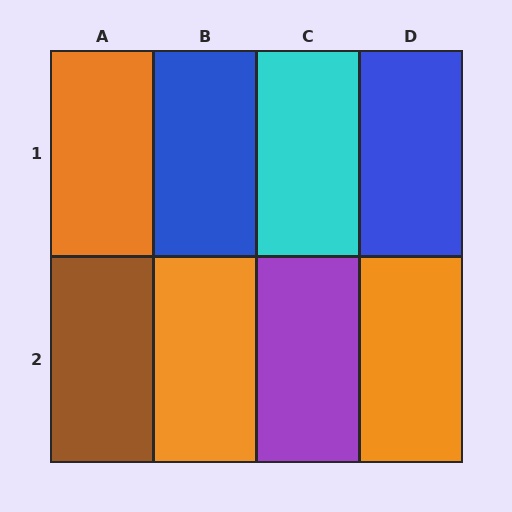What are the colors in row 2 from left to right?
Brown, orange, purple, orange.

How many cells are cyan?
1 cell is cyan.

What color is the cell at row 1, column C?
Cyan.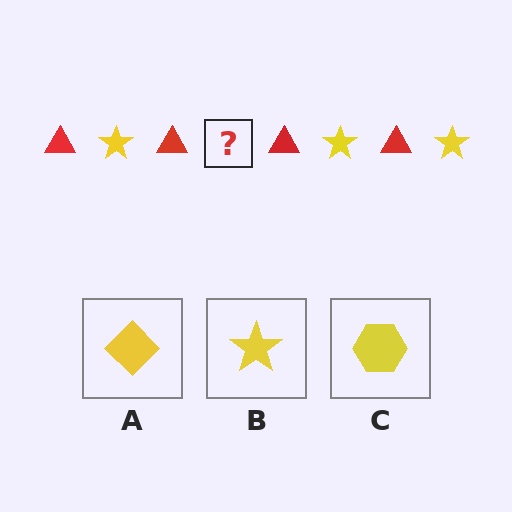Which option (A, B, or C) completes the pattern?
B.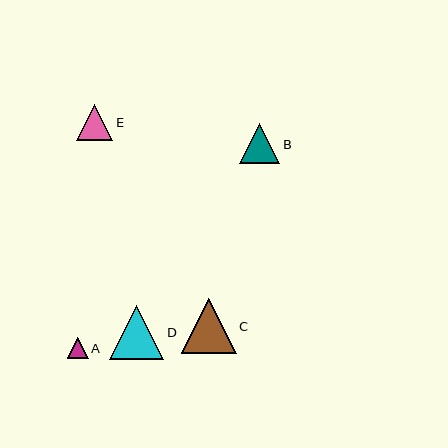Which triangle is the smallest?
Triangle A is the smallest with a size of approximately 21 pixels.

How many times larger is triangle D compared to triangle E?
Triangle D is approximately 1.5 times the size of triangle E.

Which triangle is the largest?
Triangle C is the largest with a size of approximately 55 pixels.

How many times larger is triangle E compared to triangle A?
Triangle E is approximately 1.7 times the size of triangle A.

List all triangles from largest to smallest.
From largest to smallest: C, D, B, E, A.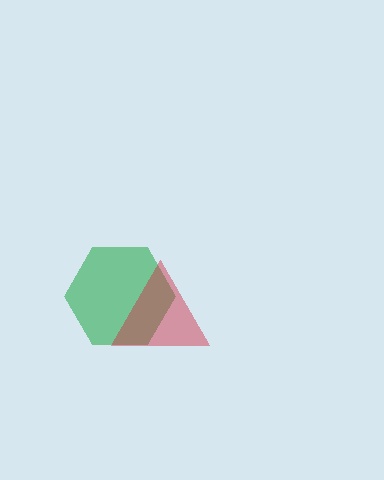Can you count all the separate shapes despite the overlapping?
Yes, there are 2 separate shapes.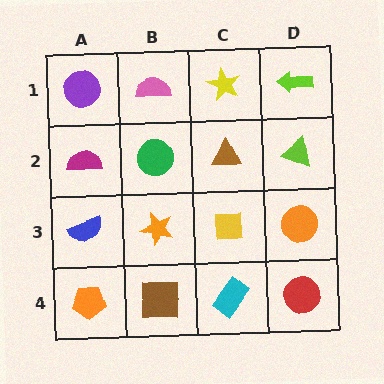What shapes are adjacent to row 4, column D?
An orange circle (row 3, column D), a cyan rectangle (row 4, column C).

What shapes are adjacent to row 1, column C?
A brown triangle (row 2, column C), a pink semicircle (row 1, column B), a lime arrow (row 1, column D).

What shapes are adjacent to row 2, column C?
A yellow star (row 1, column C), a yellow square (row 3, column C), a green circle (row 2, column B), a lime triangle (row 2, column D).